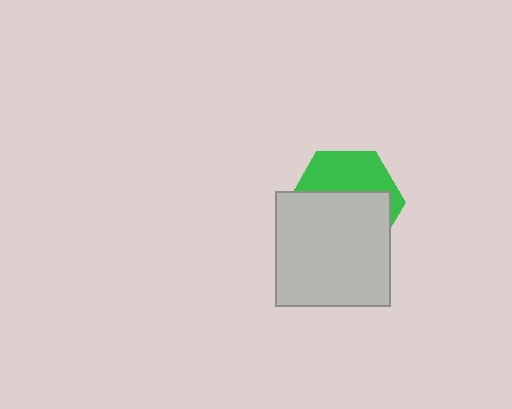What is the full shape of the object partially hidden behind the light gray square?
The partially hidden object is a green hexagon.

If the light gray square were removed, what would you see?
You would see the complete green hexagon.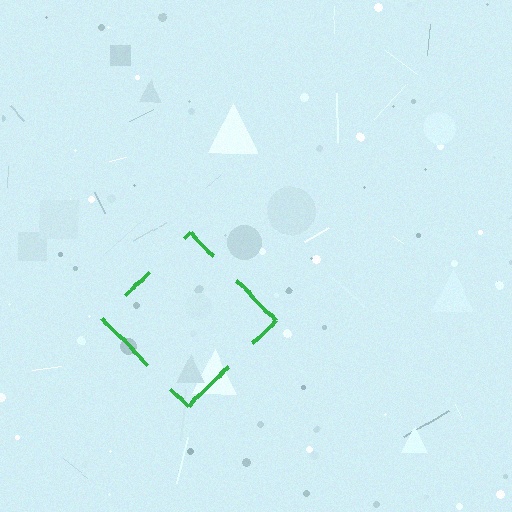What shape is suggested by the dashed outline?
The dashed outline suggests a diamond.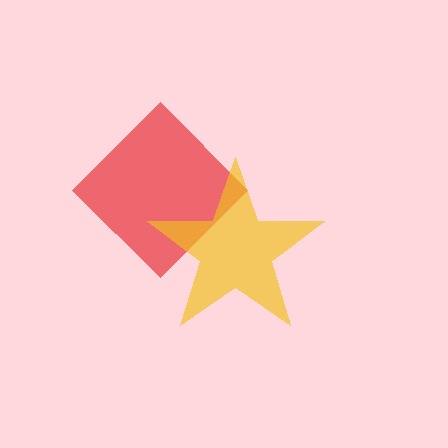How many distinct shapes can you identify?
There are 2 distinct shapes: a red diamond, a yellow star.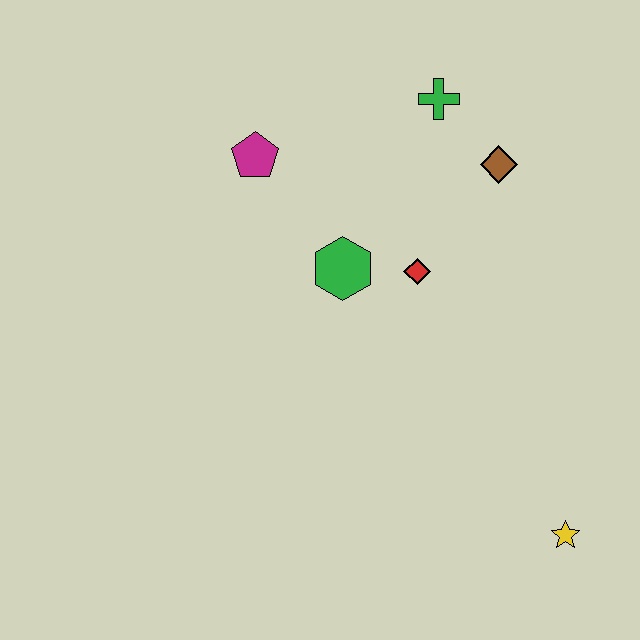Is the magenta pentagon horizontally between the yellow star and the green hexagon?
No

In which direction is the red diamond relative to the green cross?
The red diamond is below the green cross.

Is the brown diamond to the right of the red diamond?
Yes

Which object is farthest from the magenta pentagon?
The yellow star is farthest from the magenta pentagon.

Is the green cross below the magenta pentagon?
No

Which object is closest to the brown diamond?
The green cross is closest to the brown diamond.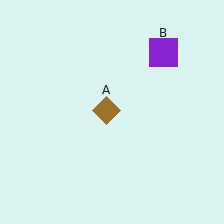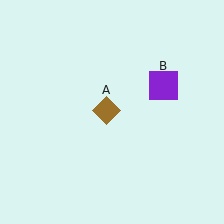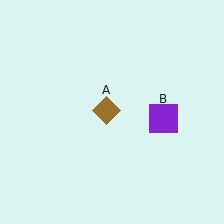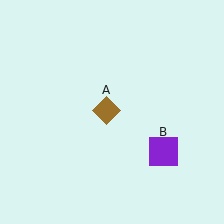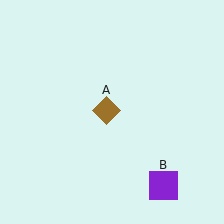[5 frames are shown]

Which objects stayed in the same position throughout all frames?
Brown diamond (object A) remained stationary.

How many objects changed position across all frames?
1 object changed position: purple square (object B).